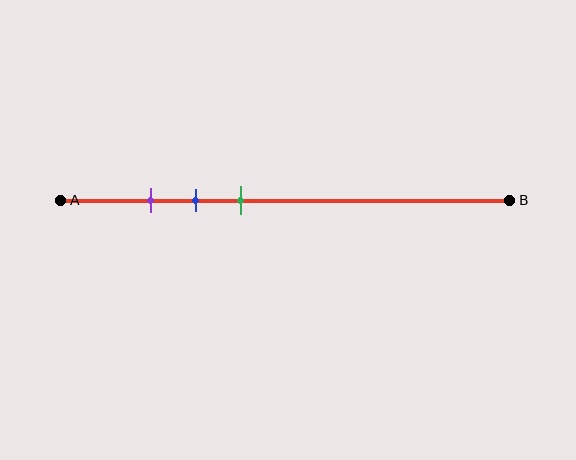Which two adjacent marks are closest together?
The purple and blue marks are the closest adjacent pair.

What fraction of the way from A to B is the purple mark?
The purple mark is approximately 20% (0.2) of the way from A to B.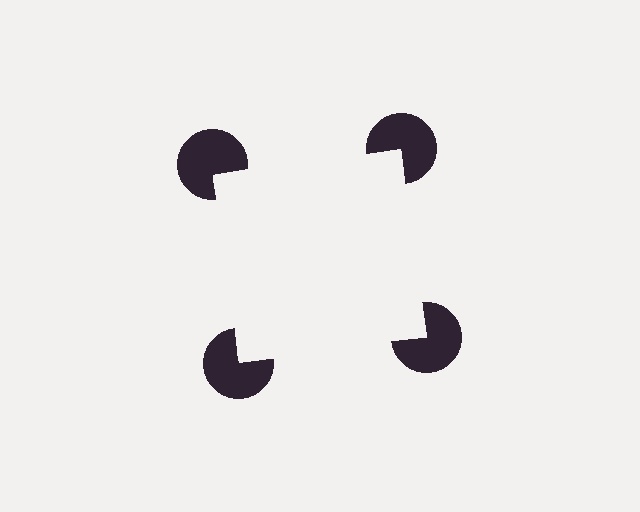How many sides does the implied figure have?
4 sides.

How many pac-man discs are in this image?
There are 4 — one at each vertex of the illusory square.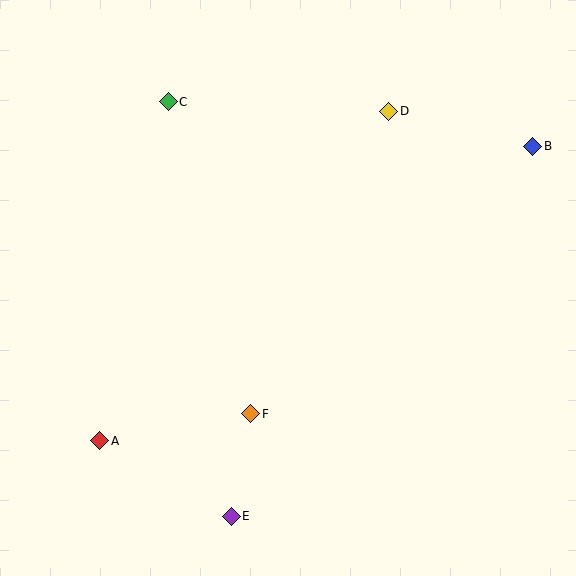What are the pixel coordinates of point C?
Point C is at (168, 102).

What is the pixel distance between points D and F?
The distance between D and F is 333 pixels.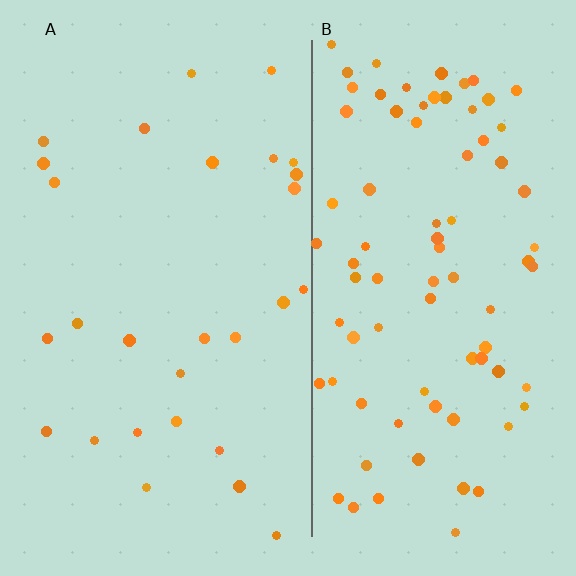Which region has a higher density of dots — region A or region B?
B (the right).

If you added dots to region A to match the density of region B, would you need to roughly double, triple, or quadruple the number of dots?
Approximately triple.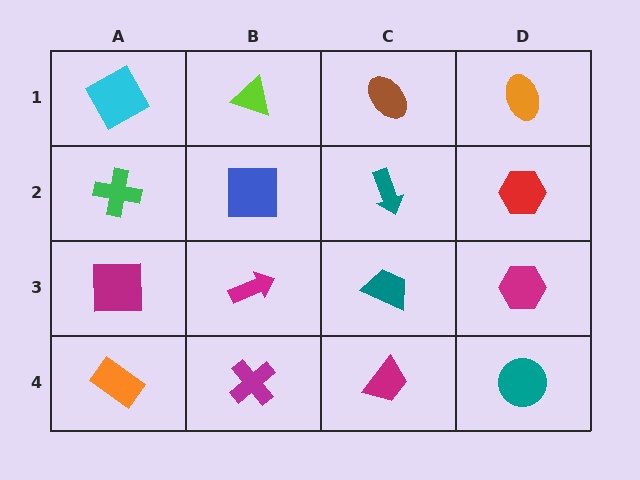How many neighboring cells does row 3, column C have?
4.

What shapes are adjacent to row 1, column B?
A blue square (row 2, column B), a cyan square (row 1, column A), a brown ellipse (row 1, column C).